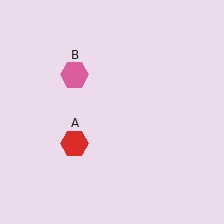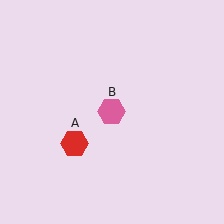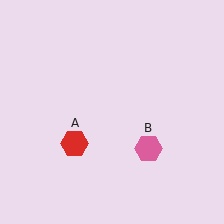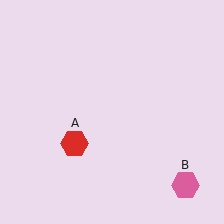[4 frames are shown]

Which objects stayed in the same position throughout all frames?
Red hexagon (object A) remained stationary.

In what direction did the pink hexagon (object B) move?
The pink hexagon (object B) moved down and to the right.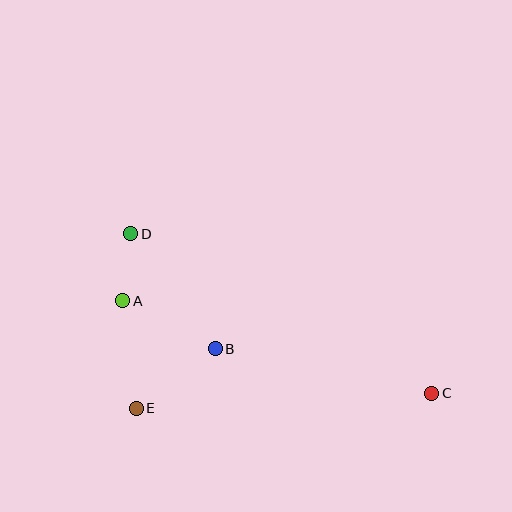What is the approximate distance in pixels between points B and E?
The distance between B and E is approximately 99 pixels.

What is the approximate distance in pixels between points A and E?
The distance between A and E is approximately 108 pixels.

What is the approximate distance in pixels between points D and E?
The distance between D and E is approximately 174 pixels.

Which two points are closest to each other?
Points A and D are closest to each other.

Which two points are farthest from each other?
Points C and D are farthest from each other.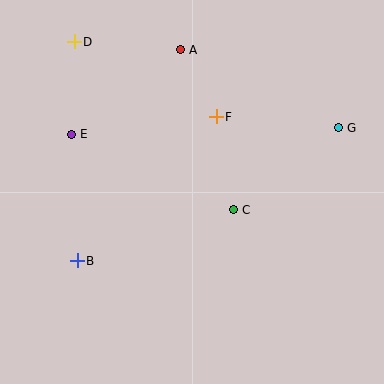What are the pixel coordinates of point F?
Point F is at (216, 117).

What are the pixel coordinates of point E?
Point E is at (71, 134).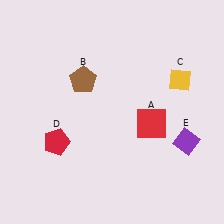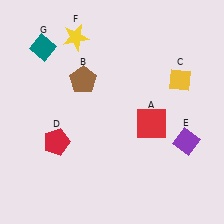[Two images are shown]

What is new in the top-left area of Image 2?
A teal diamond (G) was added in the top-left area of Image 2.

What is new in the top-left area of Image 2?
A yellow star (F) was added in the top-left area of Image 2.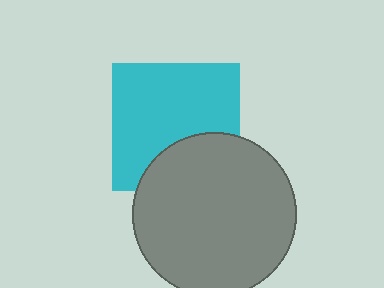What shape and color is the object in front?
The object in front is a gray circle.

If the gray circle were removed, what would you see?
You would see the complete cyan square.